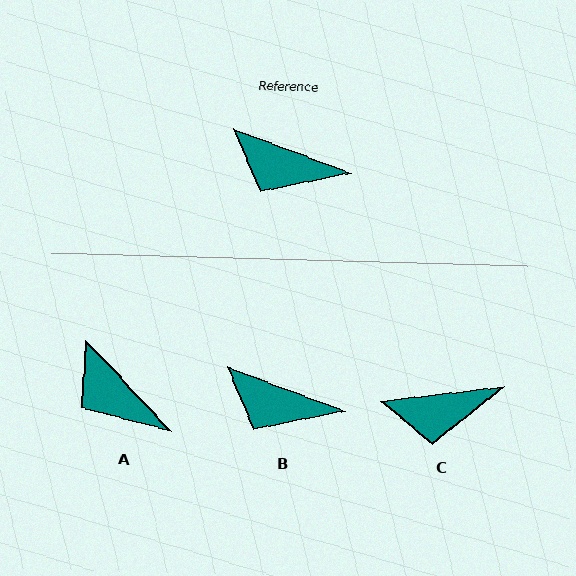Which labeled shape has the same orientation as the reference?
B.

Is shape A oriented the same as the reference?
No, it is off by about 26 degrees.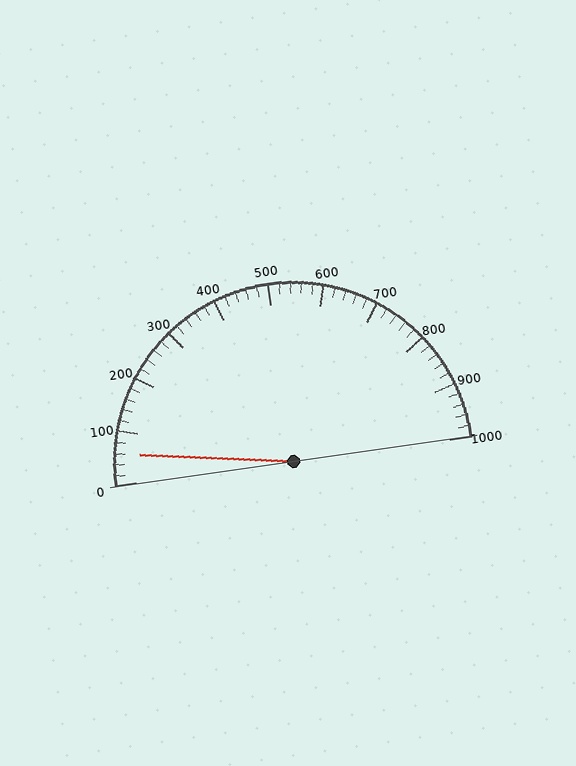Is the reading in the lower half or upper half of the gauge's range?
The reading is in the lower half of the range (0 to 1000).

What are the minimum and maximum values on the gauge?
The gauge ranges from 0 to 1000.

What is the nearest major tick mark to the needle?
The nearest major tick mark is 100.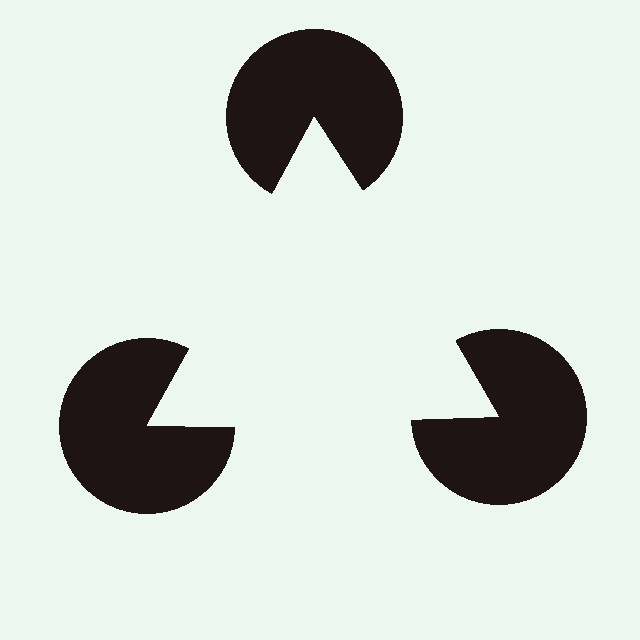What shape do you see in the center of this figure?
An illusory triangle — its edges are inferred from the aligned wedge cuts in the pac-man discs, not physically drawn.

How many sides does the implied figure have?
3 sides.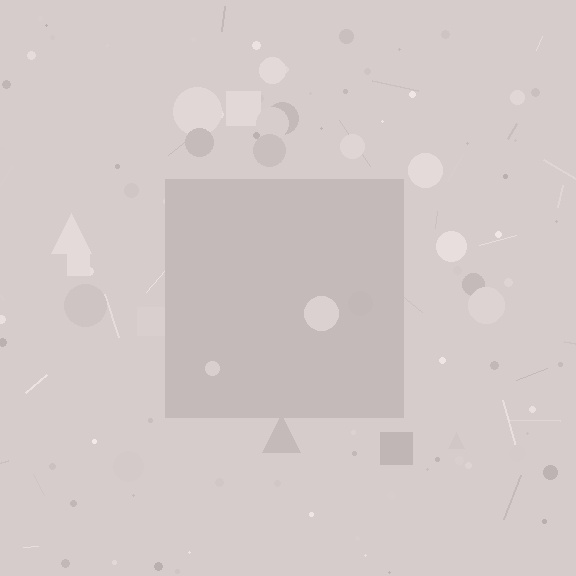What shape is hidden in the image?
A square is hidden in the image.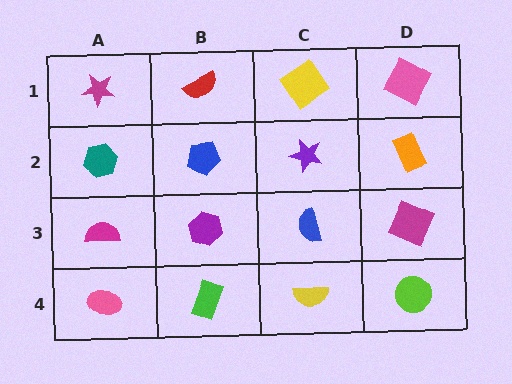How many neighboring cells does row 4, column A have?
2.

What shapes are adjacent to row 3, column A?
A teal hexagon (row 2, column A), a pink ellipse (row 4, column A), a purple hexagon (row 3, column B).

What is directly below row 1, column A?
A teal hexagon.